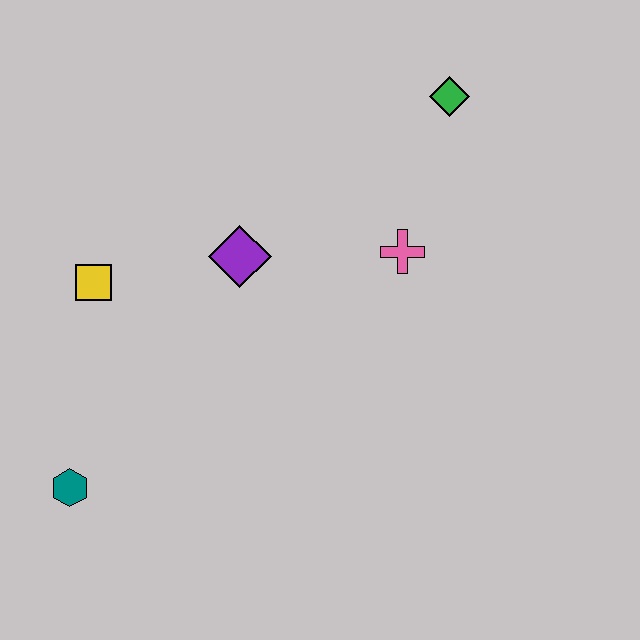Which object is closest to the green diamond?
The pink cross is closest to the green diamond.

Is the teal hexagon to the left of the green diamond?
Yes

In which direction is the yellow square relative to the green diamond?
The yellow square is to the left of the green diamond.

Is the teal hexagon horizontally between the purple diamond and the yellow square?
No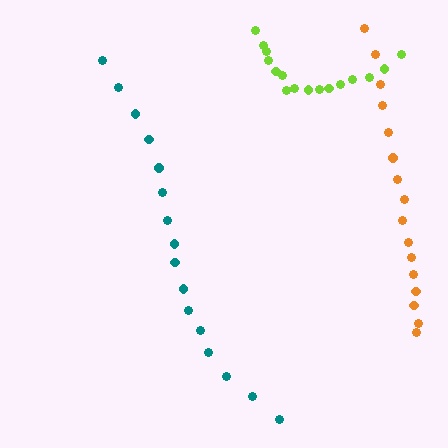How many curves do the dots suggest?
There are 3 distinct paths.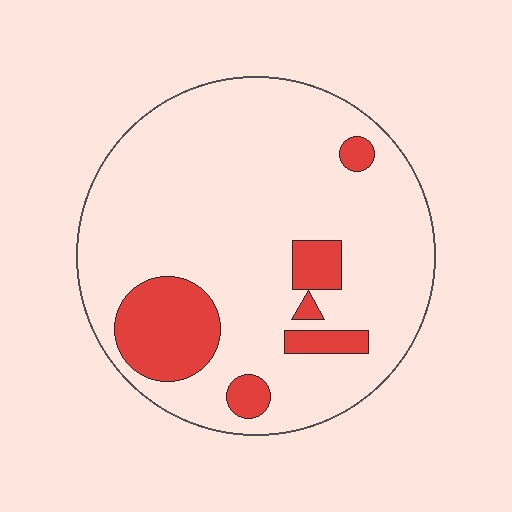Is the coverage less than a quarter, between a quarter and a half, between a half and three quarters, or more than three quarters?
Less than a quarter.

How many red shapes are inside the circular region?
6.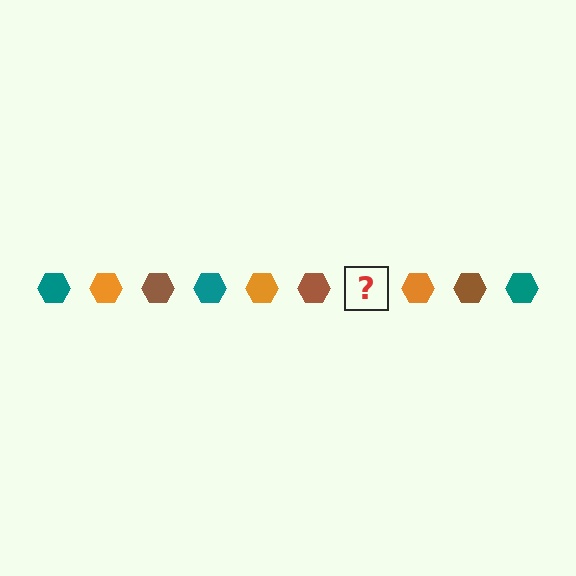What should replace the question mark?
The question mark should be replaced with a teal hexagon.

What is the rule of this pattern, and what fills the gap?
The rule is that the pattern cycles through teal, orange, brown hexagons. The gap should be filled with a teal hexagon.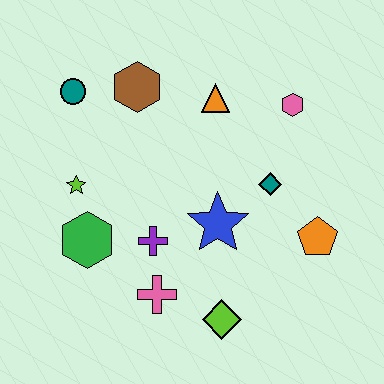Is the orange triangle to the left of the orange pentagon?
Yes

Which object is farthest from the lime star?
The orange pentagon is farthest from the lime star.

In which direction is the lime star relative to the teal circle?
The lime star is below the teal circle.